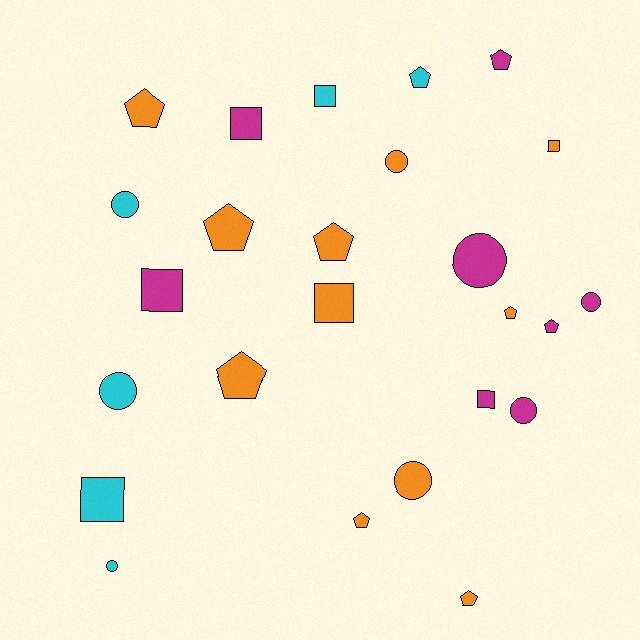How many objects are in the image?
There are 25 objects.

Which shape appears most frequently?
Pentagon, with 10 objects.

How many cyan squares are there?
There are 2 cyan squares.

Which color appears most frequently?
Orange, with 11 objects.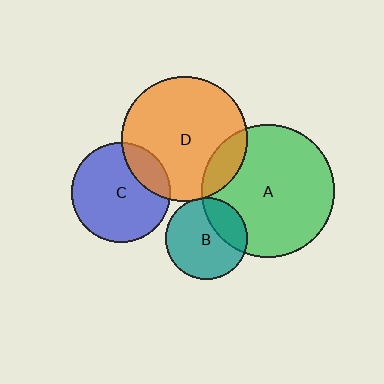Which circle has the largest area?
Circle A (green).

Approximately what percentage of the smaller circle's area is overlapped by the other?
Approximately 15%.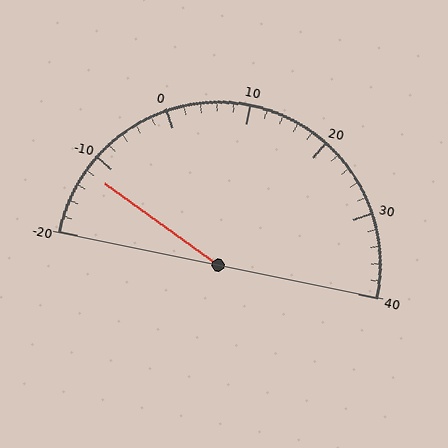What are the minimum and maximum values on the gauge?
The gauge ranges from -20 to 40.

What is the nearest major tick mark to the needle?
The nearest major tick mark is -10.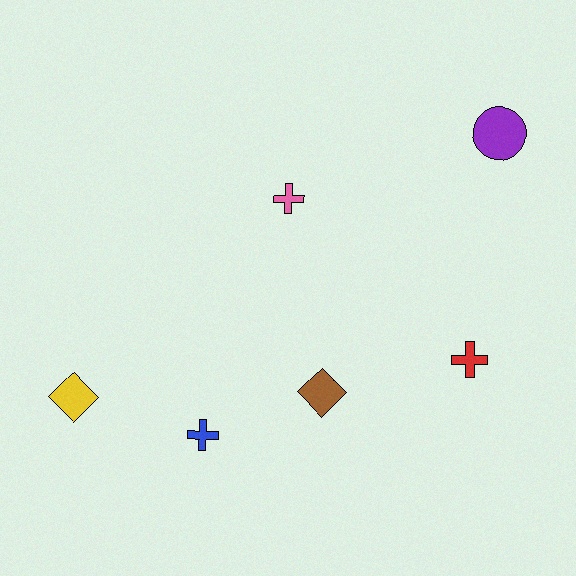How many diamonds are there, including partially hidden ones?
There are 2 diamonds.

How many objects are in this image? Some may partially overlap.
There are 6 objects.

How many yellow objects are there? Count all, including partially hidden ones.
There is 1 yellow object.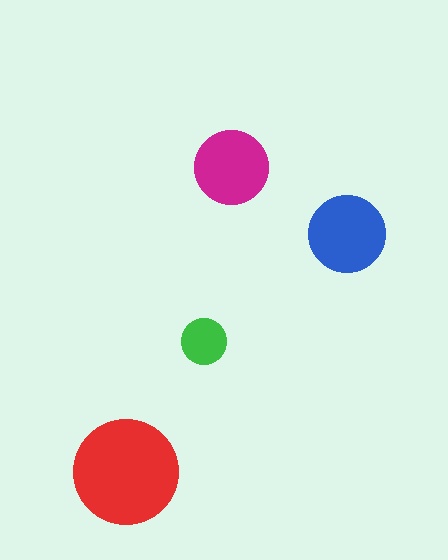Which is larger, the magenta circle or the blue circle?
The blue one.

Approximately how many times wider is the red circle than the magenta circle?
About 1.5 times wider.